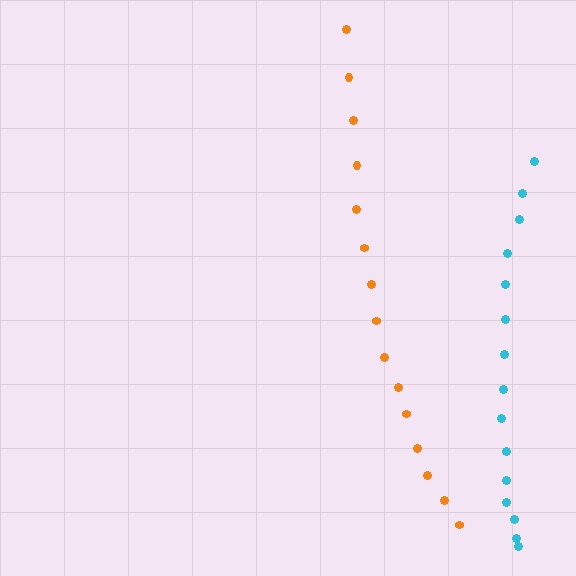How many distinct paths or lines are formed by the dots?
There are 2 distinct paths.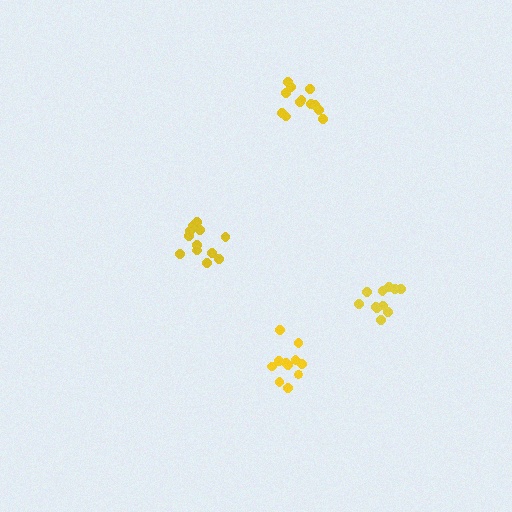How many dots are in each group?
Group 1: 11 dots, Group 2: 12 dots, Group 3: 12 dots, Group 4: 12 dots (47 total).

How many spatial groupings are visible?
There are 4 spatial groupings.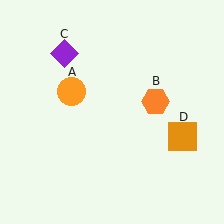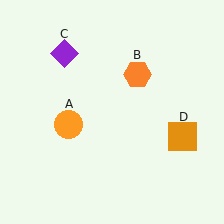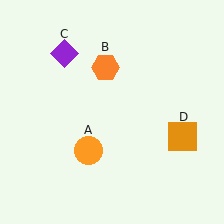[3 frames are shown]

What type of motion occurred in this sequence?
The orange circle (object A), orange hexagon (object B) rotated counterclockwise around the center of the scene.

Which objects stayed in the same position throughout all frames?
Purple diamond (object C) and orange square (object D) remained stationary.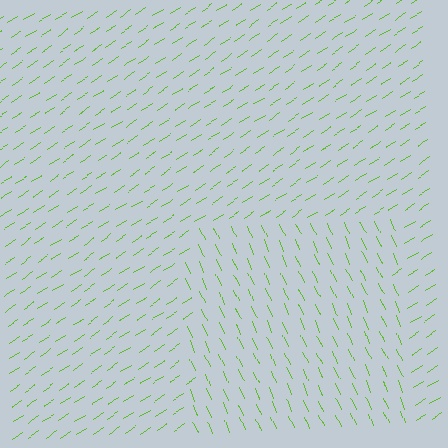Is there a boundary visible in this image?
Yes, there is a texture boundary formed by a change in line orientation.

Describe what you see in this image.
The image is filled with small lime line segments. A rectangle region in the image has lines oriented differently from the surrounding lines, creating a visible texture boundary.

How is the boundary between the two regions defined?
The boundary is defined purely by a change in line orientation (approximately 80 degrees difference). All lines are the same color and thickness.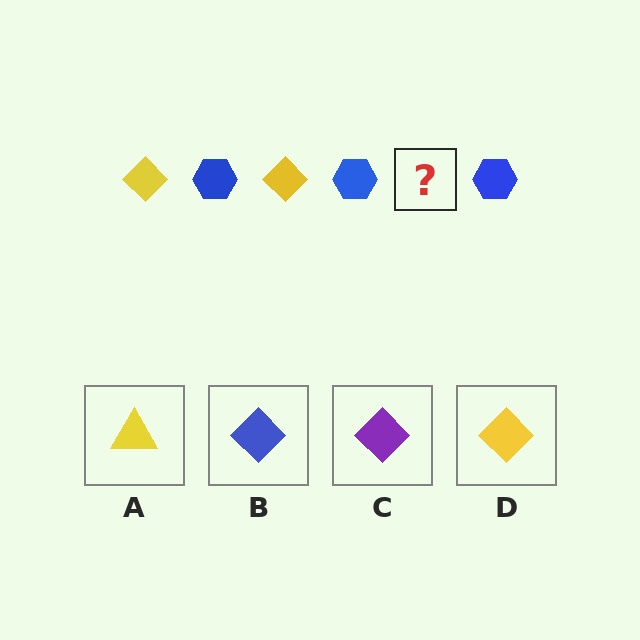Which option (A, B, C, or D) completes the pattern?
D.